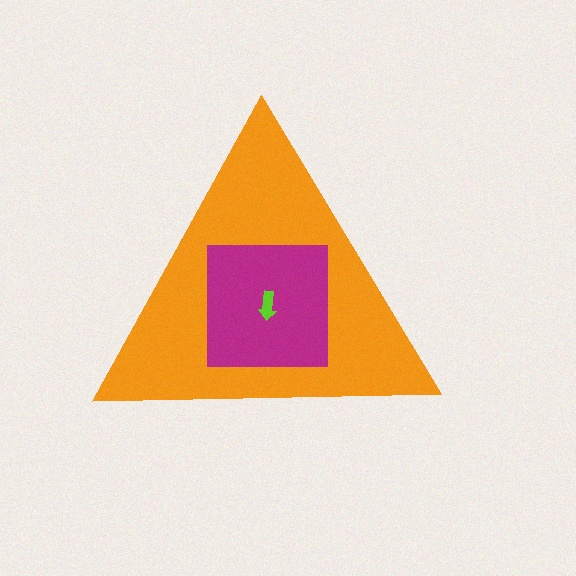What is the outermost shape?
The orange triangle.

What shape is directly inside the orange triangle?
The magenta square.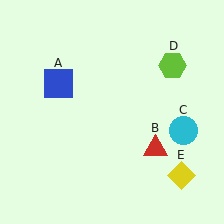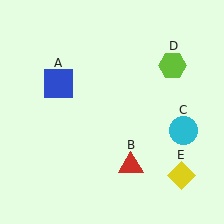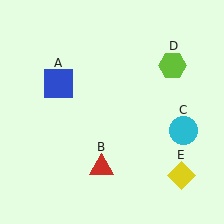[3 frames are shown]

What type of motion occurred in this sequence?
The red triangle (object B) rotated clockwise around the center of the scene.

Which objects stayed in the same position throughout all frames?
Blue square (object A) and cyan circle (object C) and lime hexagon (object D) and yellow diamond (object E) remained stationary.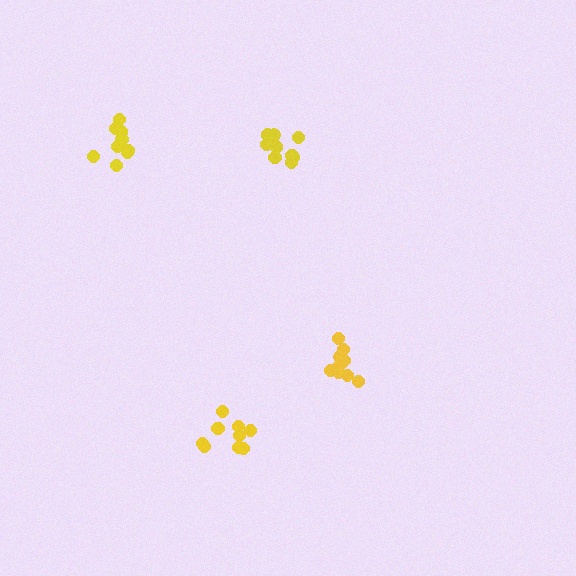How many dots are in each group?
Group 1: 9 dots, Group 2: 9 dots, Group 3: 9 dots, Group 4: 10 dots (37 total).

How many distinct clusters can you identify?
There are 4 distinct clusters.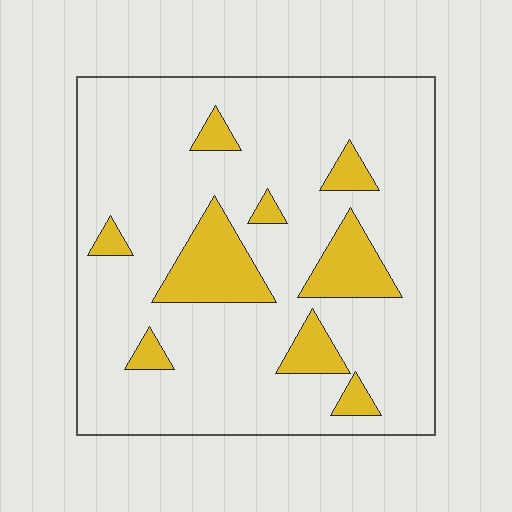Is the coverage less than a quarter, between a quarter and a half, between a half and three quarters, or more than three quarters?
Less than a quarter.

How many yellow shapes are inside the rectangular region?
9.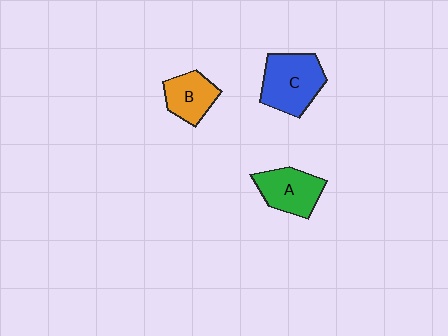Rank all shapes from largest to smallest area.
From largest to smallest: C (blue), A (green), B (orange).